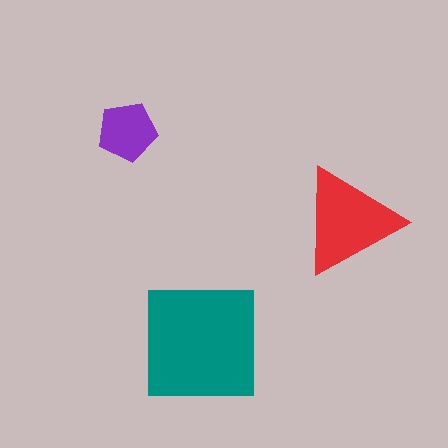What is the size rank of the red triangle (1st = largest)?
2nd.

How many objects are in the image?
There are 3 objects in the image.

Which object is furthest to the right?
The red triangle is rightmost.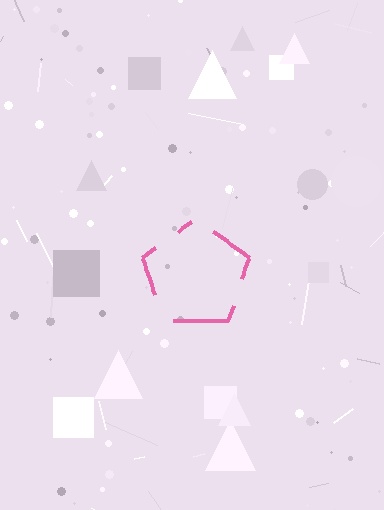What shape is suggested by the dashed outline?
The dashed outline suggests a pentagon.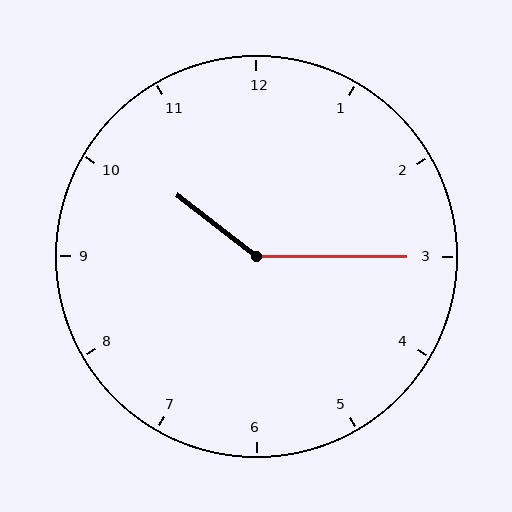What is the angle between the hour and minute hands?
Approximately 142 degrees.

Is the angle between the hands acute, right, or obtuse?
It is obtuse.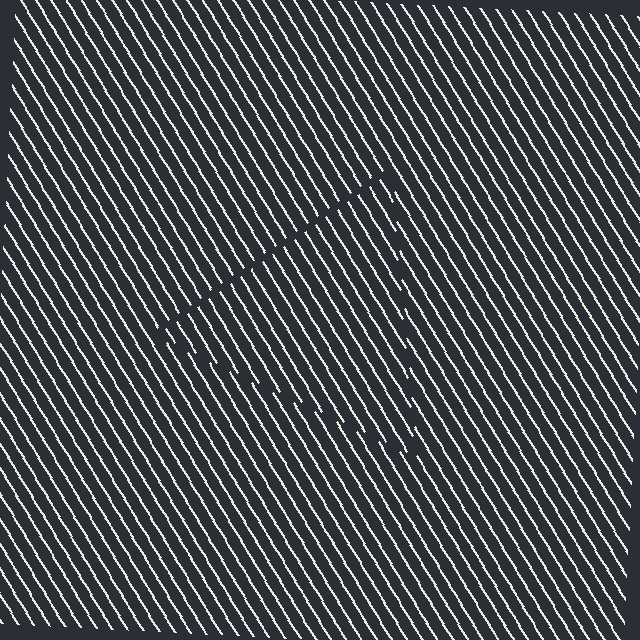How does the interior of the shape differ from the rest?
The interior of the shape contains the same grating, shifted by half a period — the contour is defined by the phase discontinuity where line-ends from the inner and outer gratings abut.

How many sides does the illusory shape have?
3 sides — the line-ends trace a triangle.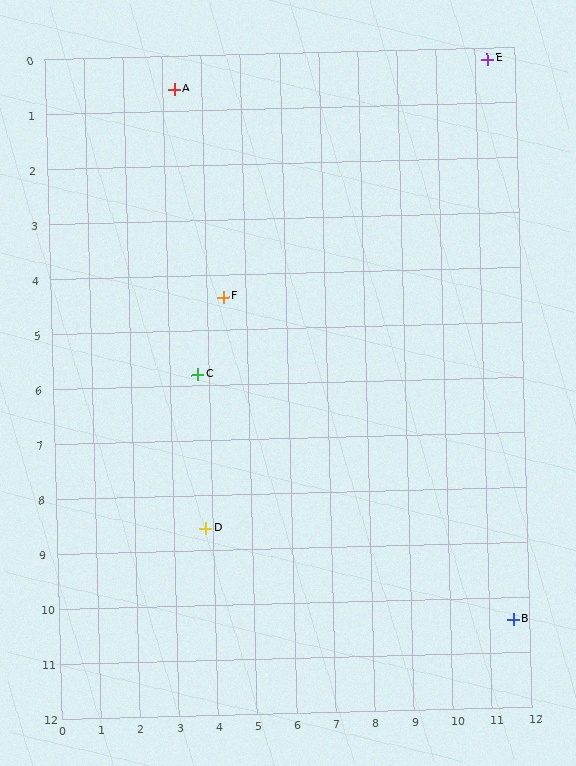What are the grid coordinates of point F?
Point F is at approximately (4.4, 4.4).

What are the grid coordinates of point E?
Point E is at approximately (11.3, 0.2).